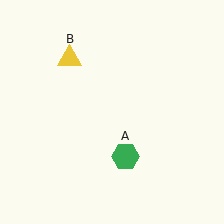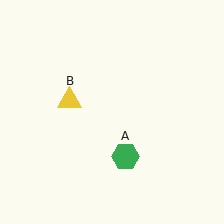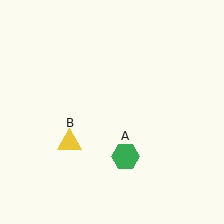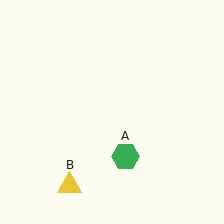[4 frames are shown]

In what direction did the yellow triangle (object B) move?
The yellow triangle (object B) moved down.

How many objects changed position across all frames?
1 object changed position: yellow triangle (object B).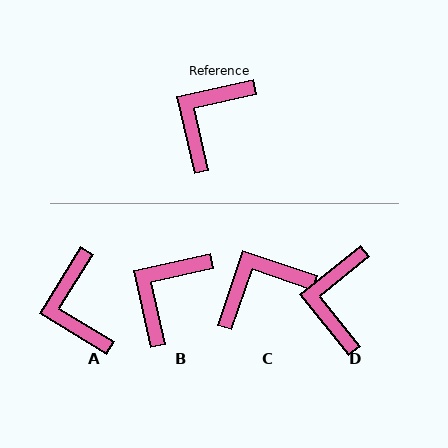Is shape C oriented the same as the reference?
No, it is off by about 31 degrees.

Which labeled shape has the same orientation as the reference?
B.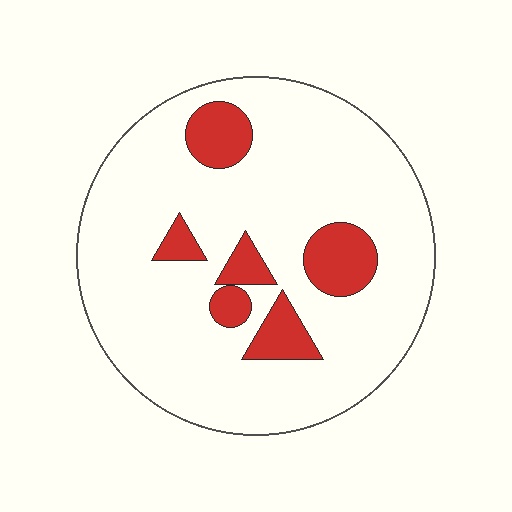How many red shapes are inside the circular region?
6.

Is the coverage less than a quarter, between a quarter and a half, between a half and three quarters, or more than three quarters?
Less than a quarter.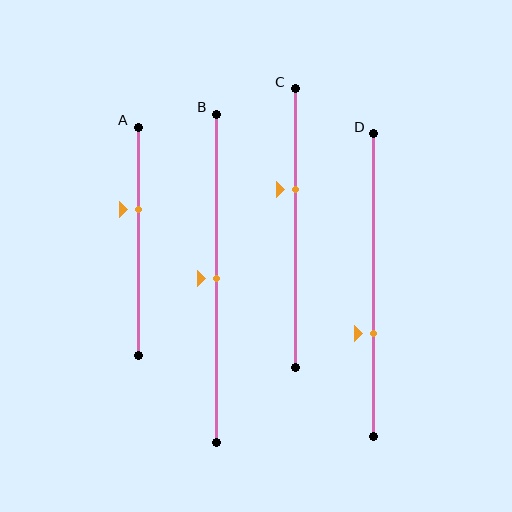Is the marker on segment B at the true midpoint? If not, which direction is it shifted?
Yes, the marker on segment B is at the true midpoint.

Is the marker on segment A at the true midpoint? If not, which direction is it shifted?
No, the marker on segment A is shifted upward by about 14% of the segment length.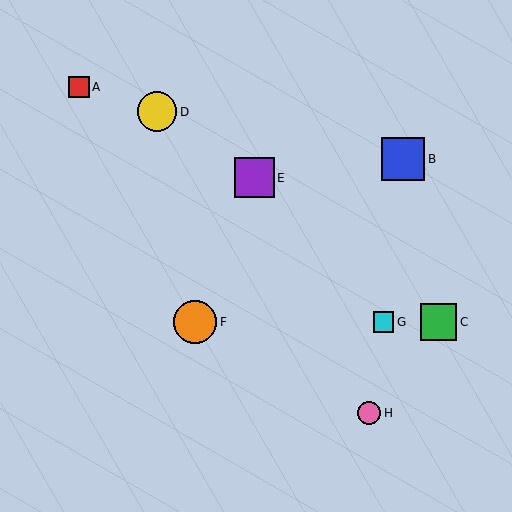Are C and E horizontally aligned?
No, C is at y≈322 and E is at y≈178.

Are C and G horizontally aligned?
Yes, both are at y≈322.